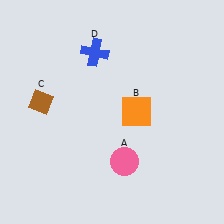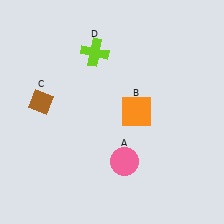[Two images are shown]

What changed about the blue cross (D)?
In Image 1, D is blue. In Image 2, it changed to lime.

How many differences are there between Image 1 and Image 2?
There is 1 difference between the two images.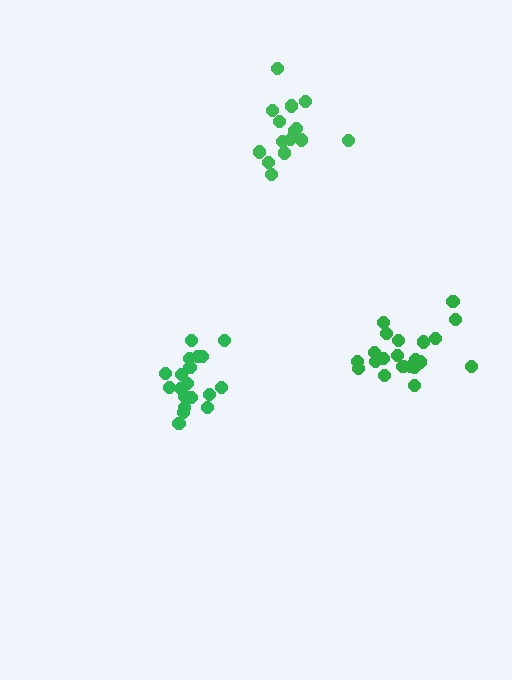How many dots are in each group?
Group 1: 21 dots, Group 2: 15 dots, Group 3: 19 dots (55 total).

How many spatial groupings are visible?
There are 3 spatial groupings.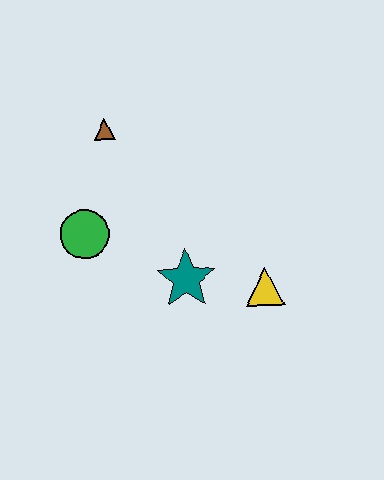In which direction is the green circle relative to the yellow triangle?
The green circle is to the left of the yellow triangle.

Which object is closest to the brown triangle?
The green circle is closest to the brown triangle.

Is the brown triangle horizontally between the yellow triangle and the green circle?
Yes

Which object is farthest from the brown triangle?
The yellow triangle is farthest from the brown triangle.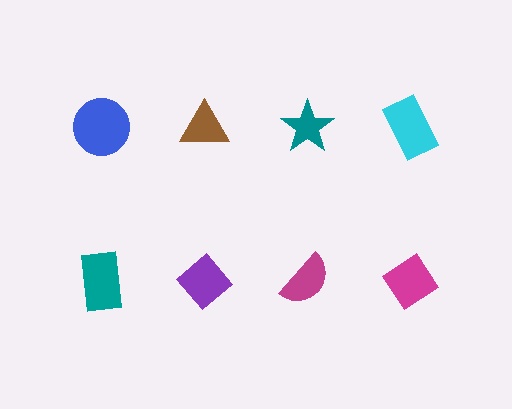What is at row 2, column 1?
A teal rectangle.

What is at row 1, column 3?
A teal star.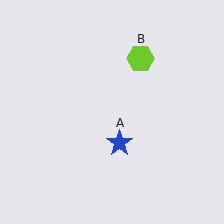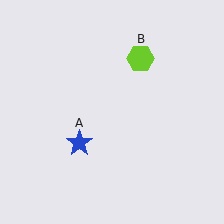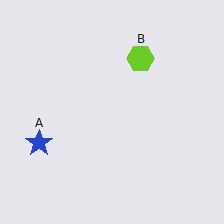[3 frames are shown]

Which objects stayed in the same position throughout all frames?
Lime hexagon (object B) remained stationary.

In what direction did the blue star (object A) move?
The blue star (object A) moved left.